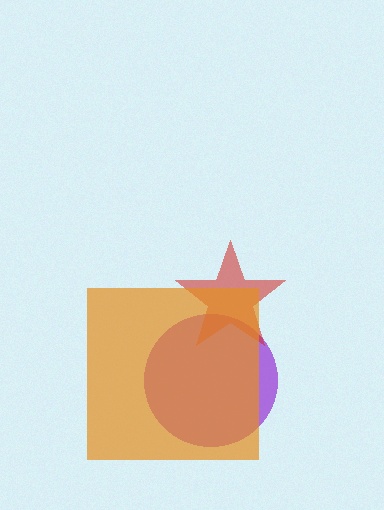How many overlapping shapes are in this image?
There are 3 overlapping shapes in the image.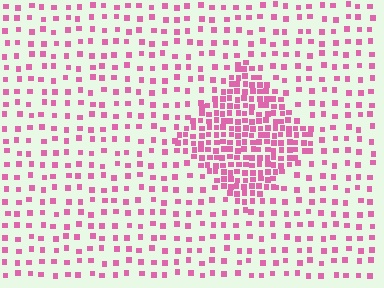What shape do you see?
I see a diamond.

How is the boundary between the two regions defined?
The boundary is defined by a change in element density (approximately 2.8x ratio). All elements are the same color, size, and shape.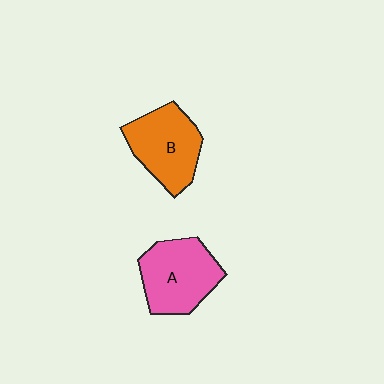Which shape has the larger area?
Shape A (pink).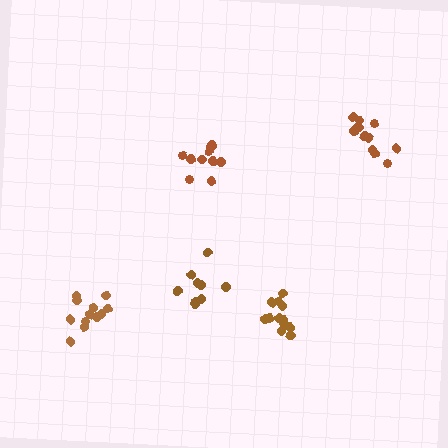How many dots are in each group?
Group 1: 12 dots, Group 2: 9 dots, Group 3: 10 dots, Group 4: 12 dots, Group 5: 12 dots (55 total).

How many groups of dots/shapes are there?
There are 5 groups.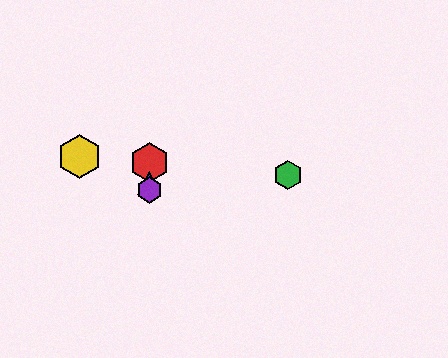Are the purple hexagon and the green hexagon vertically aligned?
No, the purple hexagon is at x≈149 and the green hexagon is at x≈288.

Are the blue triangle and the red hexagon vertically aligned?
Yes, both are at x≈149.